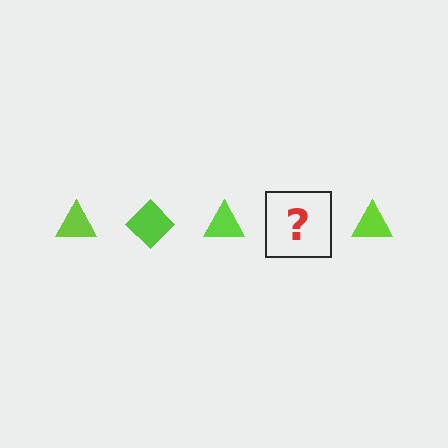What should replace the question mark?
The question mark should be replaced with a lime diamond.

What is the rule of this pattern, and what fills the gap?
The rule is that the pattern cycles through triangle, diamond shapes in lime. The gap should be filled with a lime diamond.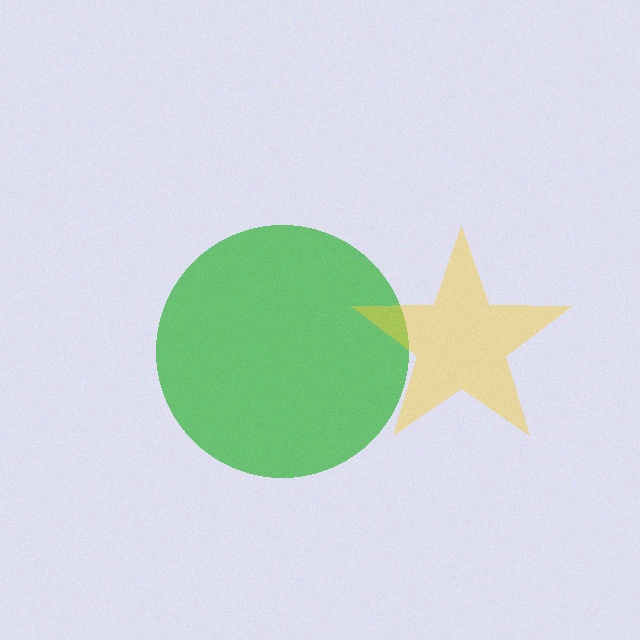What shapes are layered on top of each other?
The layered shapes are: a green circle, a yellow star.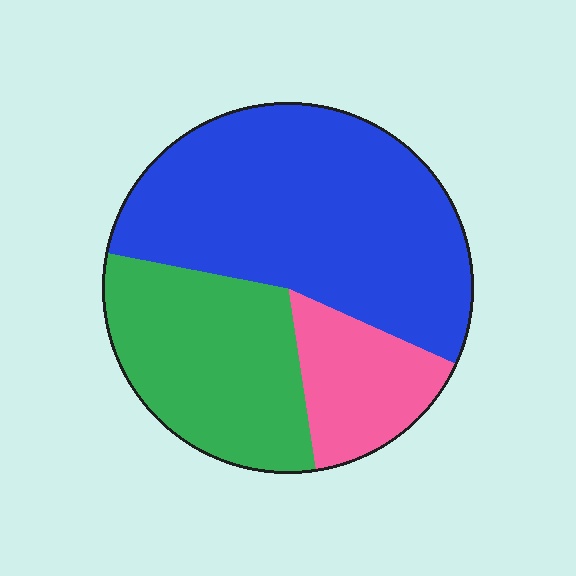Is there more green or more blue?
Blue.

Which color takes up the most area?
Blue, at roughly 55%.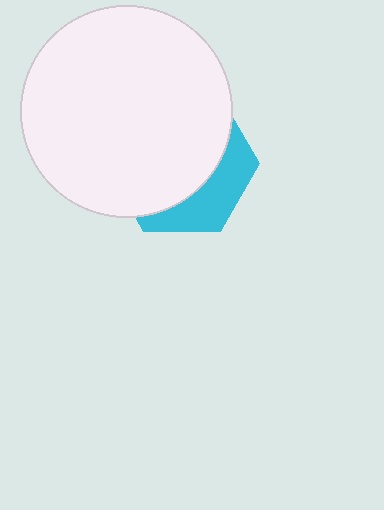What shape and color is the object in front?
The object in front is a white circle.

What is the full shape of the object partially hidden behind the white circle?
The partially hidden object is a cyan hexagon.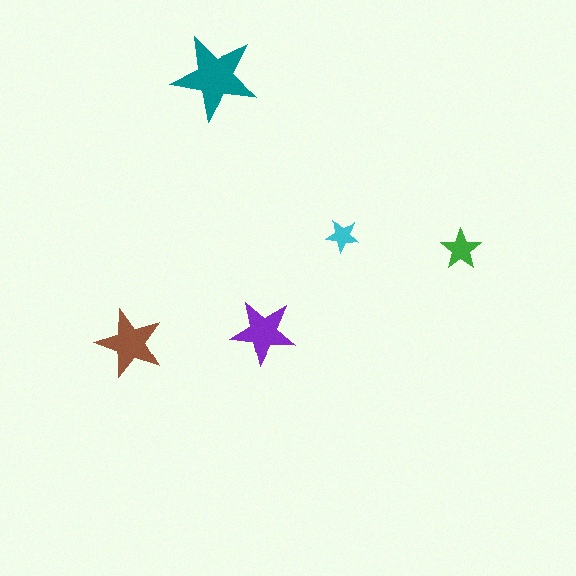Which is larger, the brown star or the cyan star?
The brown one.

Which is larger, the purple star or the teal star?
The teal one.